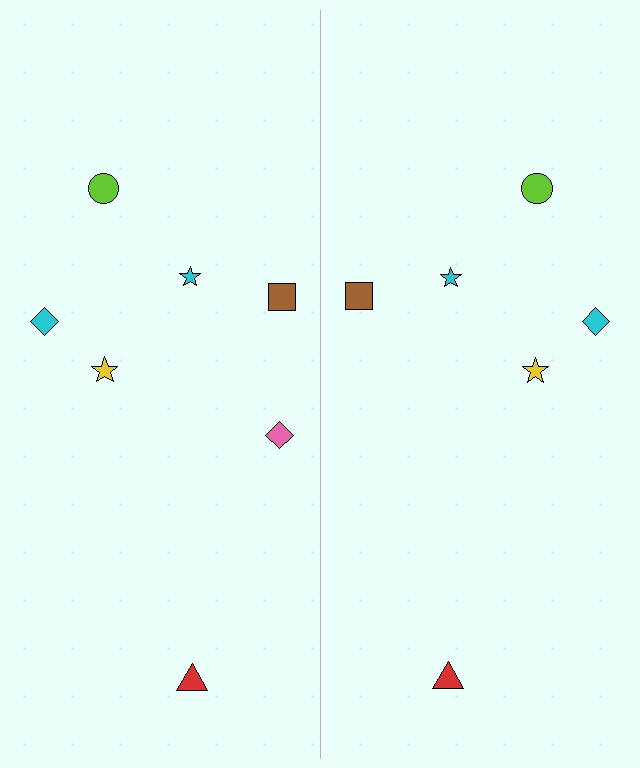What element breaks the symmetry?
A pink diamond is missing from the right side.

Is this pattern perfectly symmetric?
No, the pattern is not perfectly symmetric. A pink diamond is missing from the right side.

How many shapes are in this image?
There are 13 shapes in this image.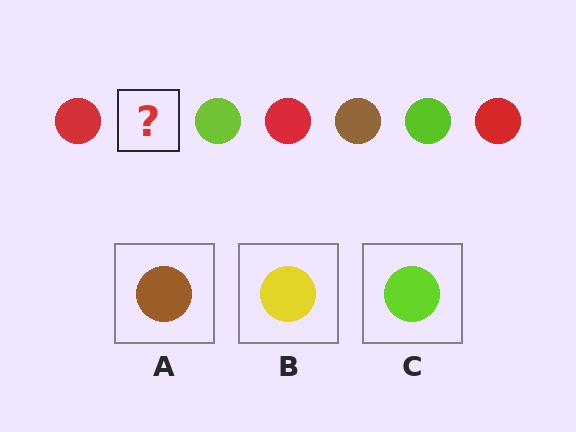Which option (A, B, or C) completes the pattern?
A.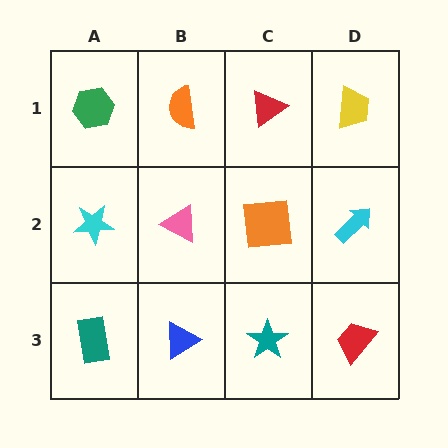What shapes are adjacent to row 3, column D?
A cyan arrow (row 2, column D), a teal star (row 3, column C).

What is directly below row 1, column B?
A pink triangle.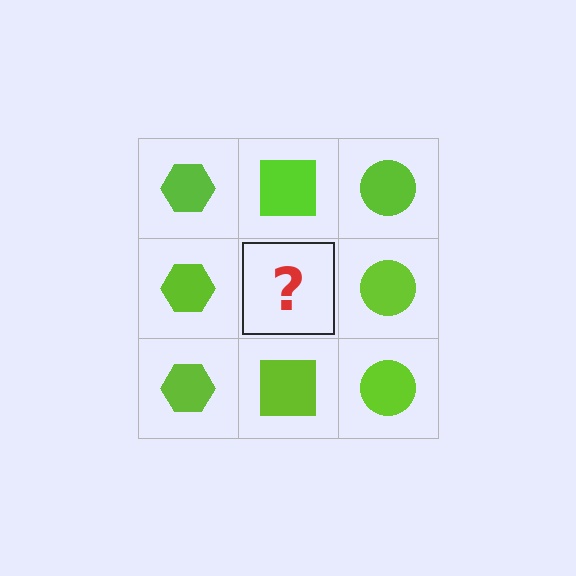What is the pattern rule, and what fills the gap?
The rule is that each column has a consistent shape. The gap should be filled with a lime square.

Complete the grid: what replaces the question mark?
The question mark should be replaced with a lime square.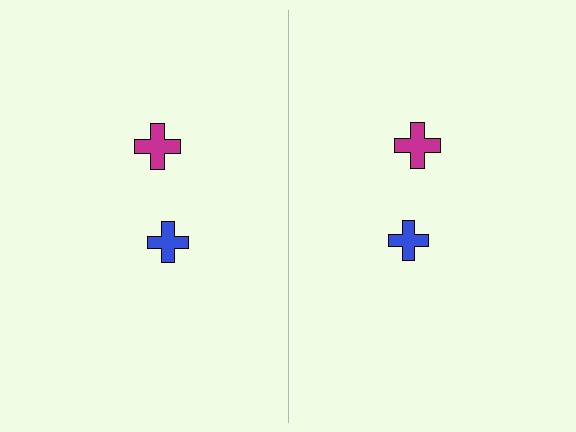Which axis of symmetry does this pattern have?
The pattern has a vertical axis of symmetry running through the center of the image.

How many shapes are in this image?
There are 4 shapes in this image.